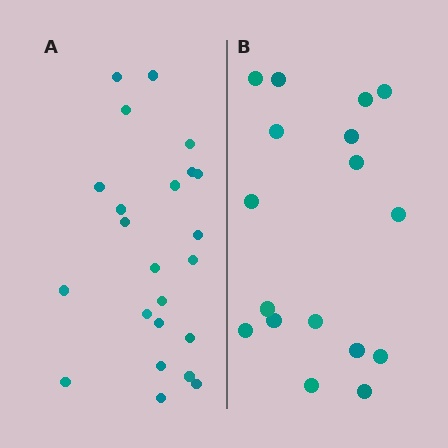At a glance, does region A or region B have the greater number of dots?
Region A (the left region) has more dots.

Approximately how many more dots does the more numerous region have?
Region A has about 6 more dots than region B.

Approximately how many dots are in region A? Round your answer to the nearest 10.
About 20 dots. (The exact count is 23, which rounds to 20.)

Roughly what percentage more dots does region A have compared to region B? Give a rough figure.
About 35% more.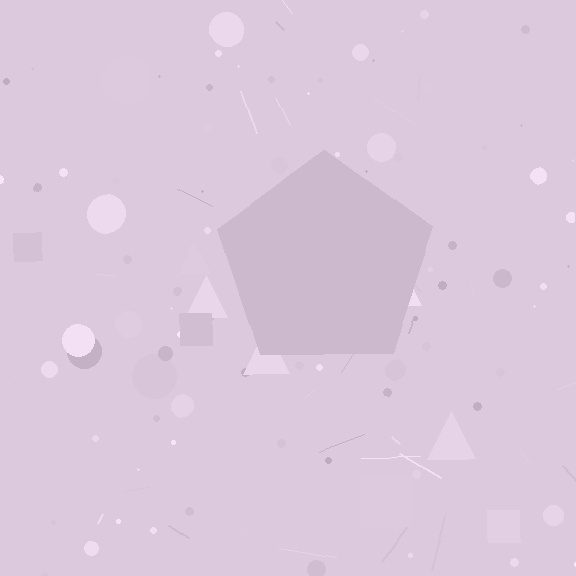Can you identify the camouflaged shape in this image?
The camouflaged shape is a pentagon.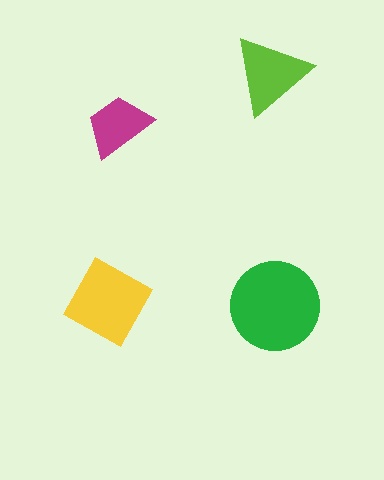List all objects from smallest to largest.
The magenta trapezoid, the lime triangle, the yellow diamond, the green circle.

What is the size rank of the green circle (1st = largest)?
1st.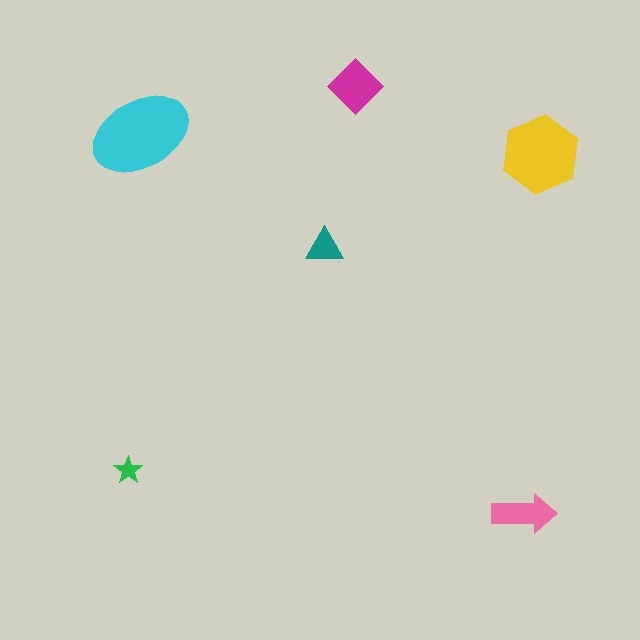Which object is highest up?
The magenta diamond is topmost.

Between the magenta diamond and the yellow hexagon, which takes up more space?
The yellow hexagon.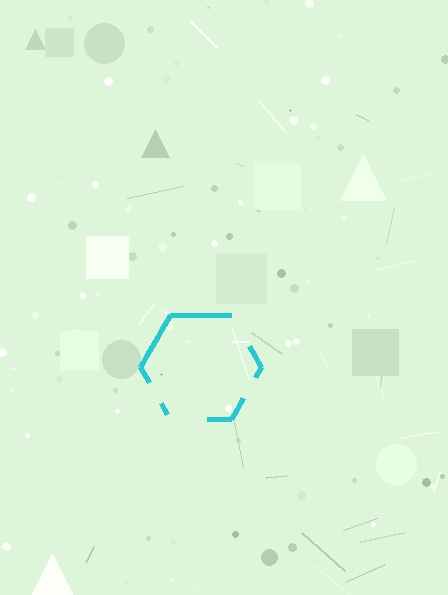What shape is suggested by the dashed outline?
The dashed outline suggests a hexagon.